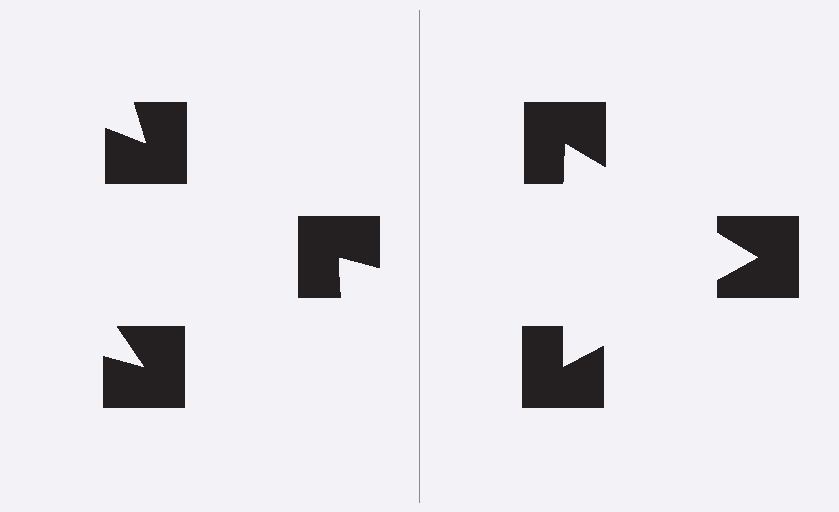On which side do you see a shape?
An illusory triangle appears on the right side. On the left side the wedge cuts are rotated, so no coherent shape forms.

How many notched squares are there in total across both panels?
6 — 3 on each side.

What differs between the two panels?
The notched squares are positioned identically on both sides; only the wedge orientations differ. On the right they align to a triangle; on the left they are misaligned.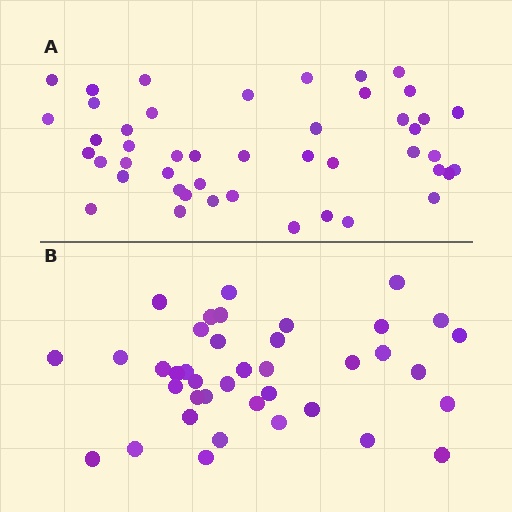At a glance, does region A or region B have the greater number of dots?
Region A (the top region) has more dots.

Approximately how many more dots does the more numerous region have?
Region A has roughly 8 or so more dots than region B.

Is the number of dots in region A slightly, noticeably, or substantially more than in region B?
Region A has only slightly more — the two regions are fairly close. The ratio is roughly 1.2 to 1.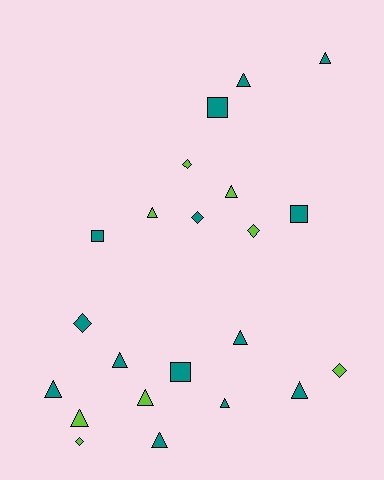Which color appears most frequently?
Teal, with 14 objects.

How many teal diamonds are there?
There are 2 teal diamonds.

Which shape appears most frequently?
Triangle, with 12 objects.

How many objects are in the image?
There are 22 objects.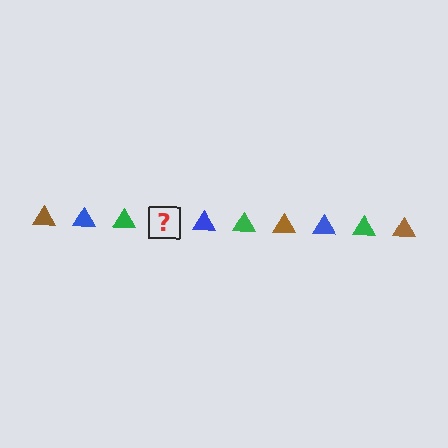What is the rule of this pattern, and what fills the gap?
The rule is that the pattern cycles through brown, blue, green triangles. The gap should be filled with a brown triangle.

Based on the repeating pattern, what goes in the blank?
The blank should be a brown triangle.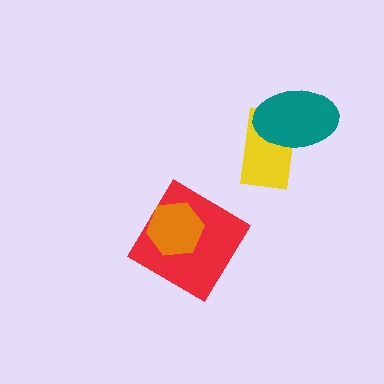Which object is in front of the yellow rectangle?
The teal ellipse is in front of the yellow rectangle.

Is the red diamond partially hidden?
Yes, it is partially covered by another shape.